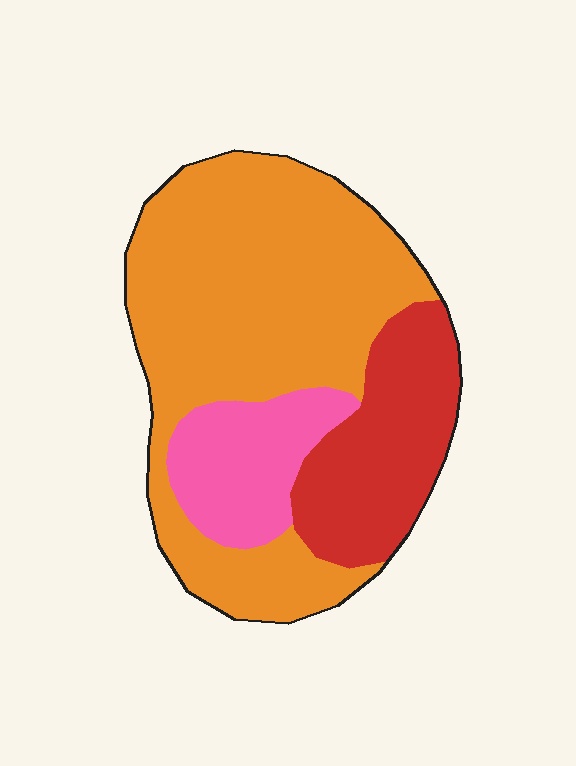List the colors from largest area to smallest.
From largest to smallest: orange, red, pink.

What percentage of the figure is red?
Red covers 23% of the figure.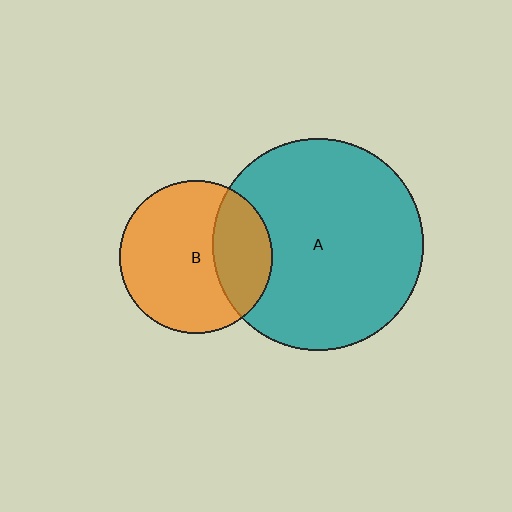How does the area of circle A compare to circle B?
Approximately 1.9 times.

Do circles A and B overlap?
Yes.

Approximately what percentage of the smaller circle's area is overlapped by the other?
Approximately 30%.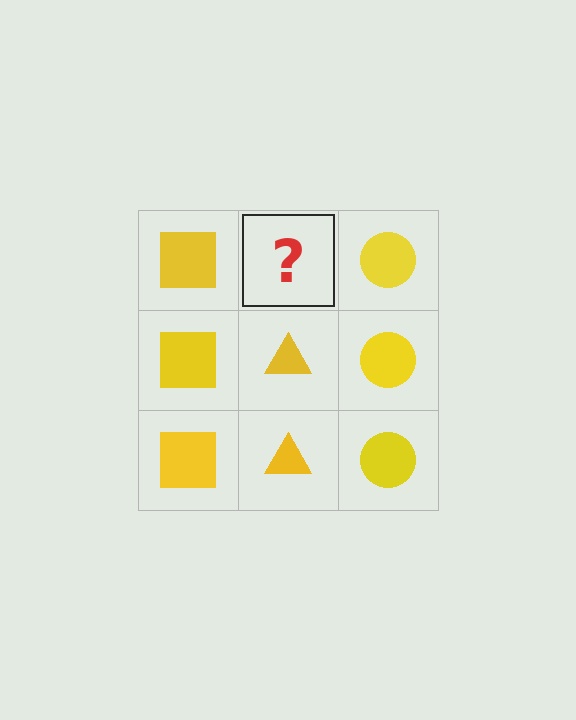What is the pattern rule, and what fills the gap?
The rule is that each column has a consistent shape. The gap should be filled with a yellow triangle.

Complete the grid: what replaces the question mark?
The question mark should be replaced with a yellow triangle.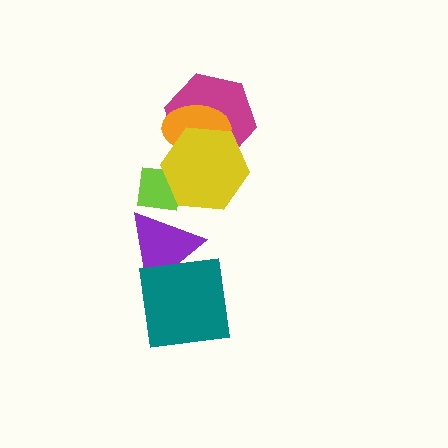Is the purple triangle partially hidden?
Yes, it is partially covered by another shape.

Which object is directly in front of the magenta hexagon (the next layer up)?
The orange ellipse is directly in front of the magenta hexagon.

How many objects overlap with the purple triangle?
2 objects overlap with the purple triangle.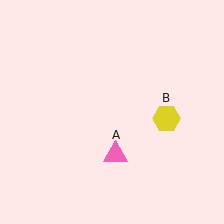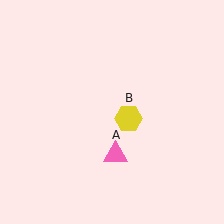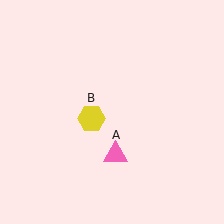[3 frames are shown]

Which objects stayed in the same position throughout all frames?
Pink triangle (object A) remained stationary.